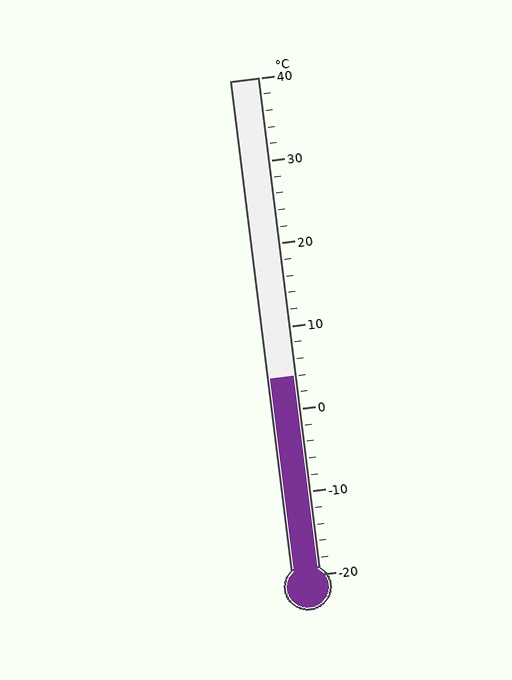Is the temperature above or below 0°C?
The temperature is above 0°C.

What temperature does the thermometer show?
The thermometer shows approximately 4°C.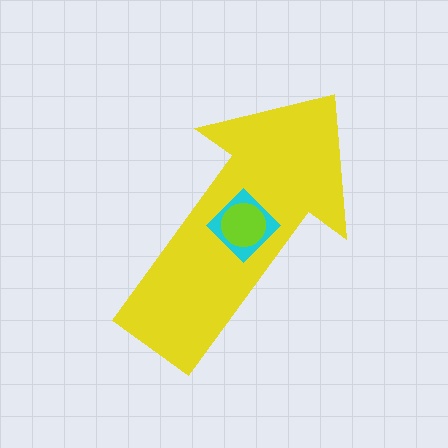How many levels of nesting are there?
3.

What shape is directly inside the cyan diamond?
The lime circle.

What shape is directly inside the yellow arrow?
The cyan diamond.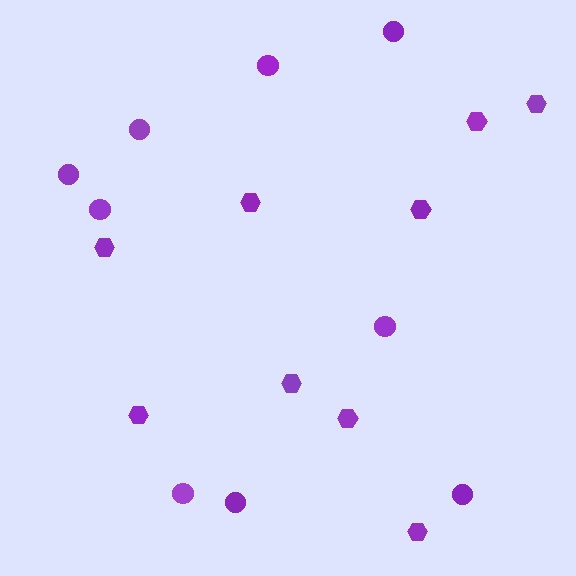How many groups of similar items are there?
There are 2 groups: one group of circles (9) and one group of hexagons (9).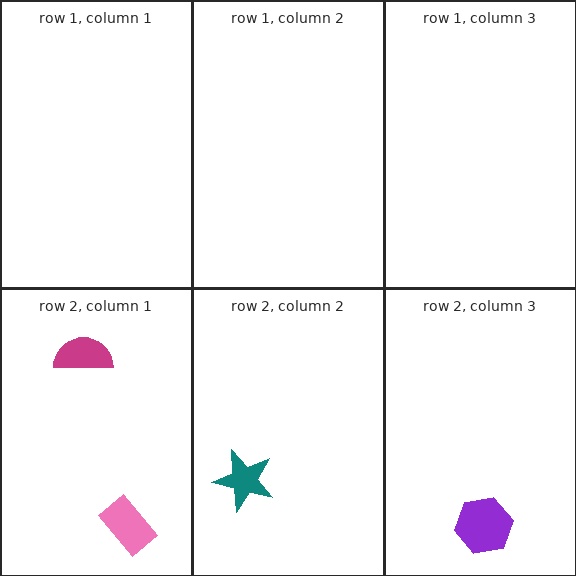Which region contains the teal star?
The row 2, column 2 region.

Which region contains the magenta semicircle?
The row 2, column 1 region.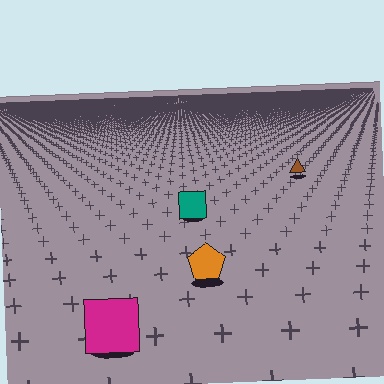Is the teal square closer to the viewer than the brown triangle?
Yes. The teal square is closer — you can tell from the texture gradient: the ground texture is coarser near it.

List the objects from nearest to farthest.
From nearest to farthest: the magenta square, the orange pentagon, the teal square, the brown triangle.